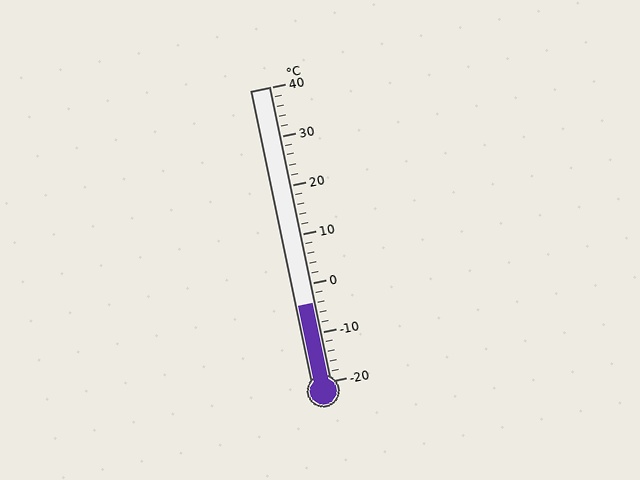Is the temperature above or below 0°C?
The temperature is below 0°C.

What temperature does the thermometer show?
The thermometer shows approximately -4°C.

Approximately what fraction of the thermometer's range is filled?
The thermometer is filled to approximately 25% of its range.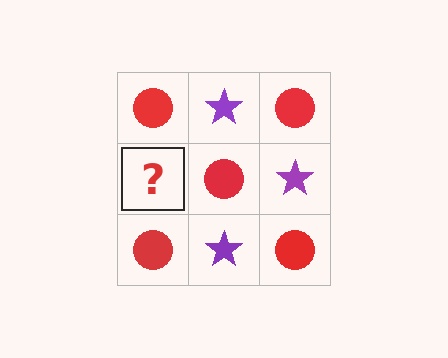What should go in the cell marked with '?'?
The missing cell should contain a purple star.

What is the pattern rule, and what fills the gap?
The rule is that it alternates red circle and purple star in a checkerboard pattern. The gap should be filled with a purple star.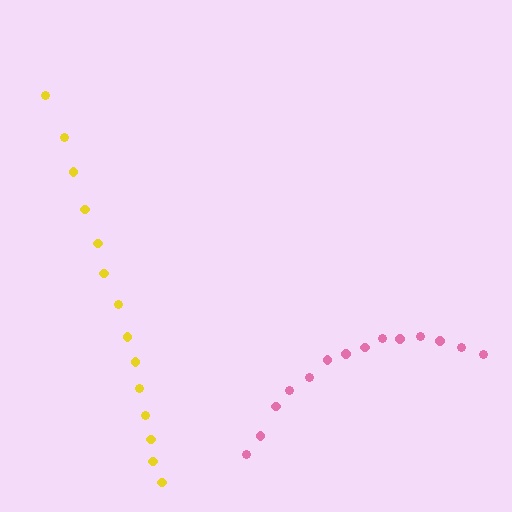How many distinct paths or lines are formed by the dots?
There are 2 distinct paths.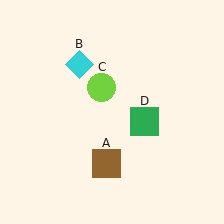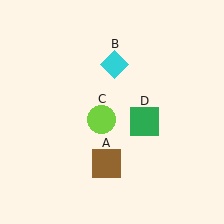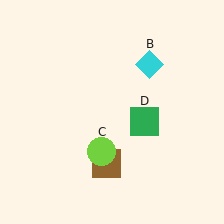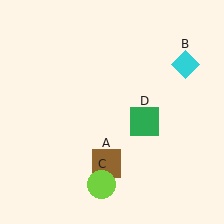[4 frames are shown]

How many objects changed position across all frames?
2 objects changed position: cyan diamond (object B), lime circle (object C).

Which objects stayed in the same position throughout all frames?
Brown square (object A) and green square (object D) remained stationary.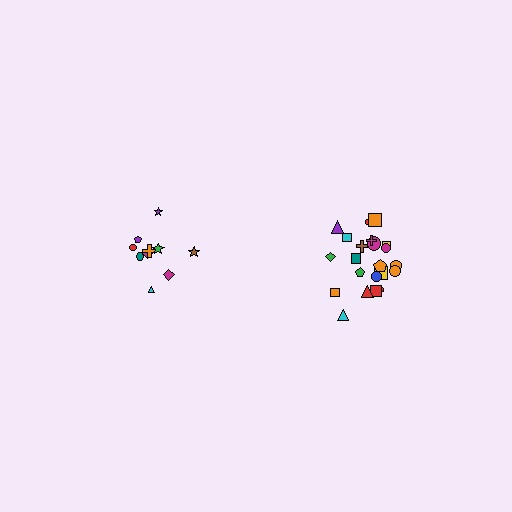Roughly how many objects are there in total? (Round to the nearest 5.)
Roughly 30 objects in total.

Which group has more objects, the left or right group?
The right group.